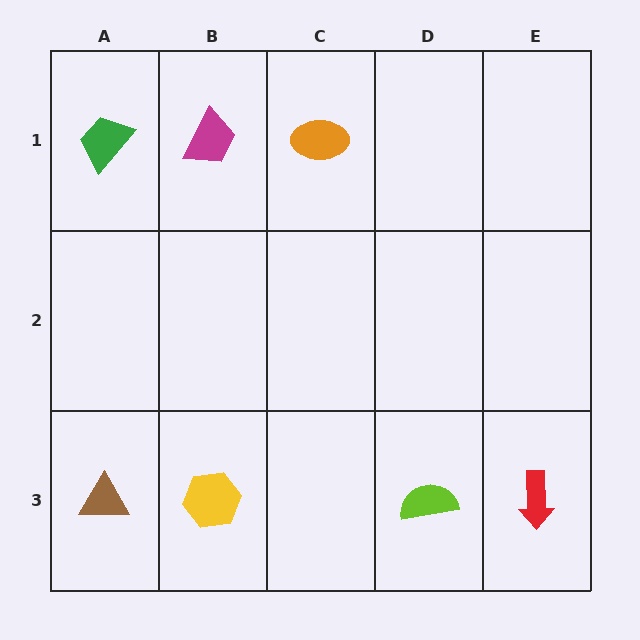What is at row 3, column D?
A lime semicircle.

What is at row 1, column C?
An orange ellipse.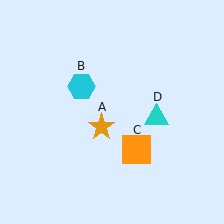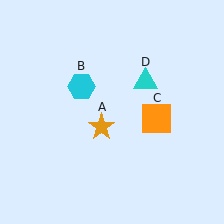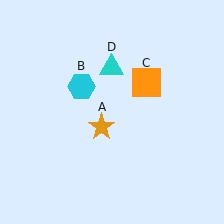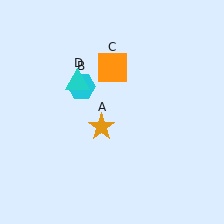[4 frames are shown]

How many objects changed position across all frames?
2 objects changed position: orange square (object C), cyan triangle (object D).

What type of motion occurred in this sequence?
The orange square (object C), cyan triangle (object D) rotated counterclockwise around the center of the scene.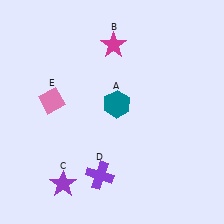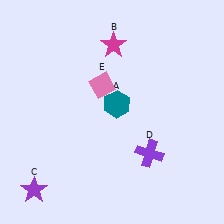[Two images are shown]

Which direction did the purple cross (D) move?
The purple cross (D) moved right.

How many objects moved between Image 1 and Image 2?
3 objects moved between the two images.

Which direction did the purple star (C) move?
The purple star (C) moved left.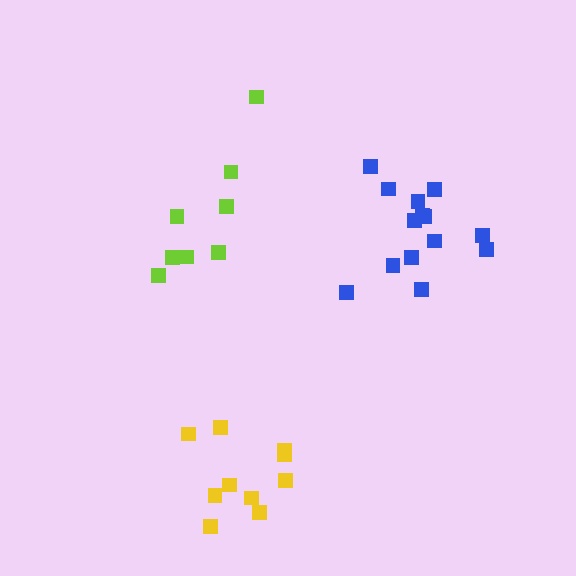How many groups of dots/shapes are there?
There are 3 groups.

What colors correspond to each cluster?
The clusters are colored: yellow, blue, lime.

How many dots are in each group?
Group 1: 10 dots, Group 2: 14 dots, Group 3: 8 dots (32 total).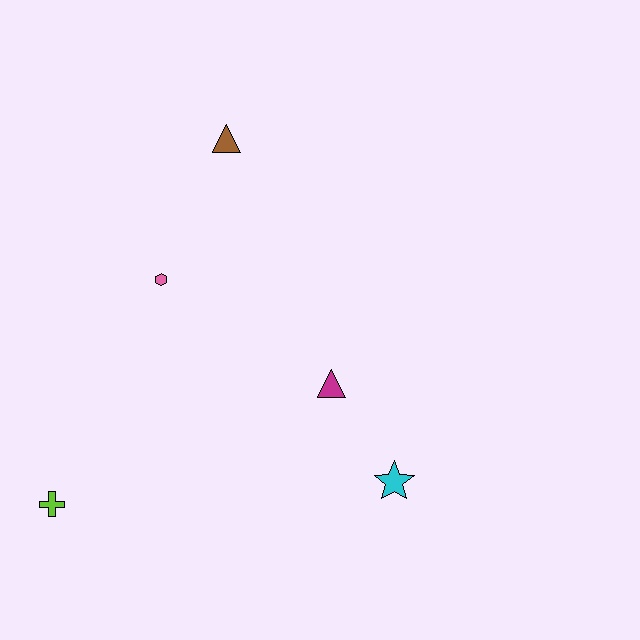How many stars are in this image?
There is 1 star.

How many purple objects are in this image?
There are no purple objects.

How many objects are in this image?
There are 5 objects.